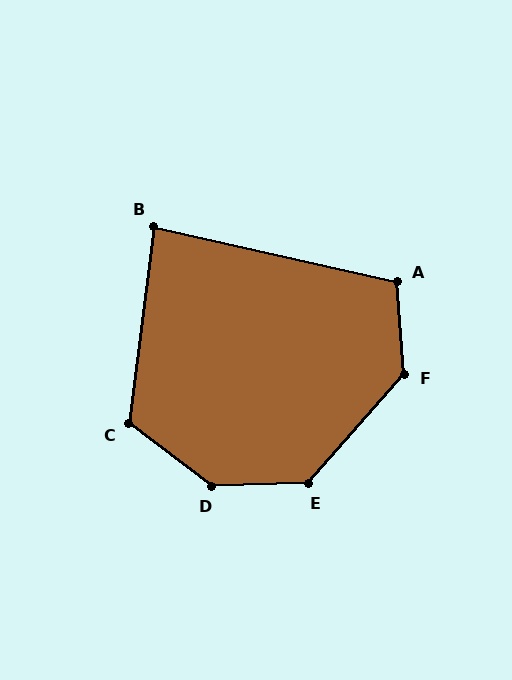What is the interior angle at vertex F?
Approximately 134 degrees (obtuse).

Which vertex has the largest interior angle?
D, at approximately 141 degrees.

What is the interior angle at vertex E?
Approximately 133 degrees (obtuse).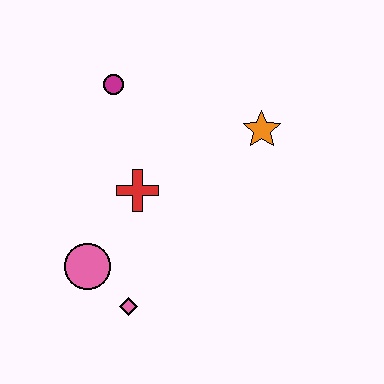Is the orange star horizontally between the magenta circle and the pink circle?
No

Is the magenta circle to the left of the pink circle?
No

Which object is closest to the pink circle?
The pink diamond is closest to the pink circle.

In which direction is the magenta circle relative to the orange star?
The magenta circle is to the left of the orange star.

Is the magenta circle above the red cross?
Yes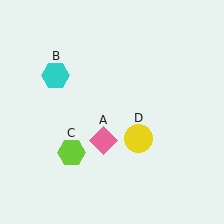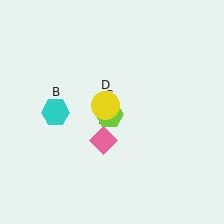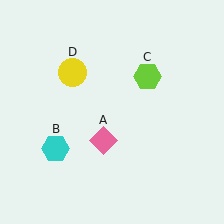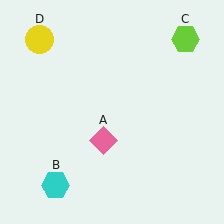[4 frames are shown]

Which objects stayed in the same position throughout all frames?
Pink diamond (object A) remained stationary.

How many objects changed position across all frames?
3 objects changed position: cyan hexagon (object B), lime hexagon (object C), yellow circle (object D).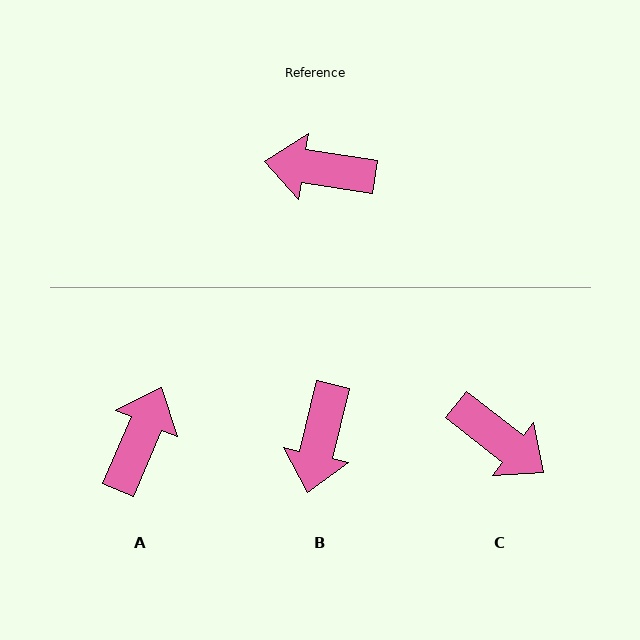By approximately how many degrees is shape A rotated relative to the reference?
Approximately 105 degrees clockwise.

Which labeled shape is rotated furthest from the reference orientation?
C, about 150 degrees away.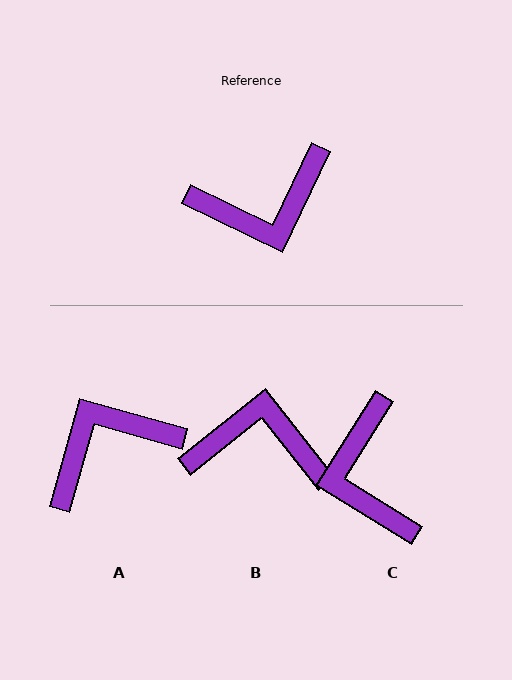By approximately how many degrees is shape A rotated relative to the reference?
Approximately 170 degrees clockwise.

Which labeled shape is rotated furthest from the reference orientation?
A, about 170 degrees away.